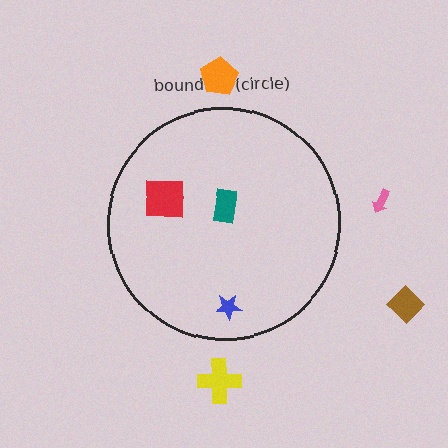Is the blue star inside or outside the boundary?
Inside.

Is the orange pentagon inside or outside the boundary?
Outside.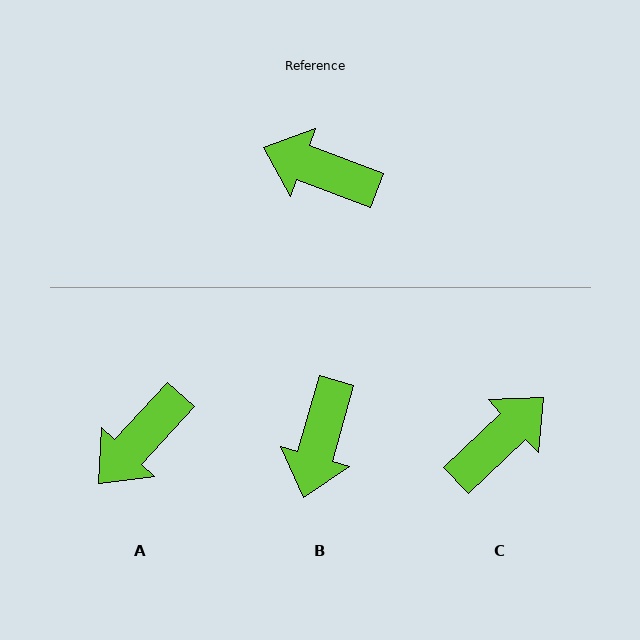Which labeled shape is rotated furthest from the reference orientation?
C, about 116 degrees away.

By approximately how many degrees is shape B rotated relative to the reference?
Approximately 95 degrees counter-clockwise.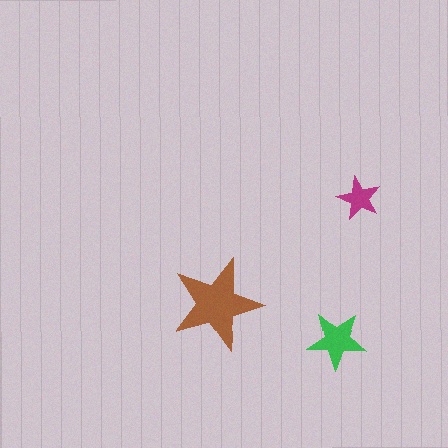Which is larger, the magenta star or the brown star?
The brown one.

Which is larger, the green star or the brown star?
The brown one.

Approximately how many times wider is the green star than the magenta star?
About 1.5 times wider.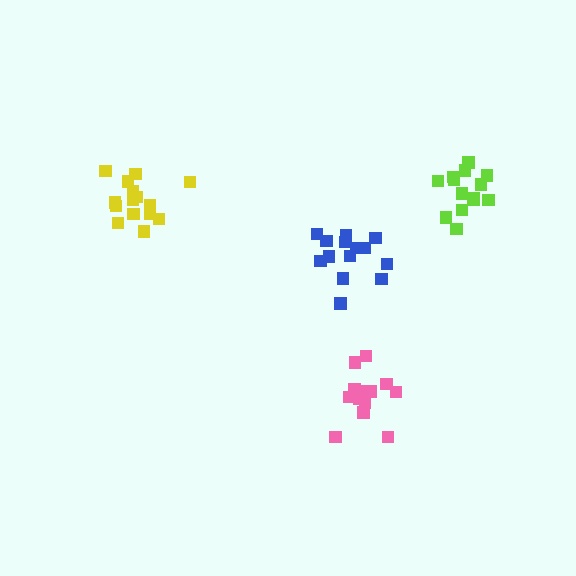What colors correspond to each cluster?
The clusters are colored: blue, yellow, pink, lime.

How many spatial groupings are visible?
There are 4 spatial groupings.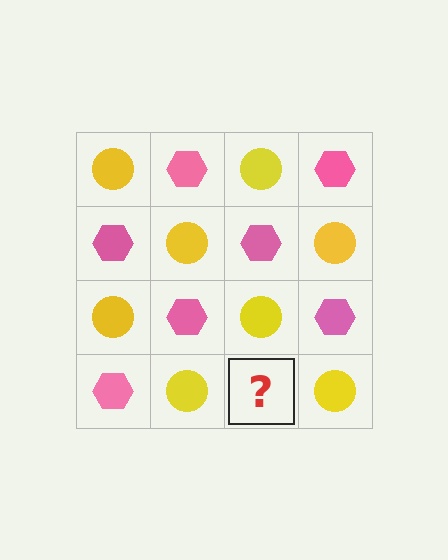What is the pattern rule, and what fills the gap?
The rule is that it alternates yellow circle and pink hexagon in a checkerboard pattern. The gap should be filled with a pink hexagon.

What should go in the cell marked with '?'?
The missing cell should contain a pink hexagon.